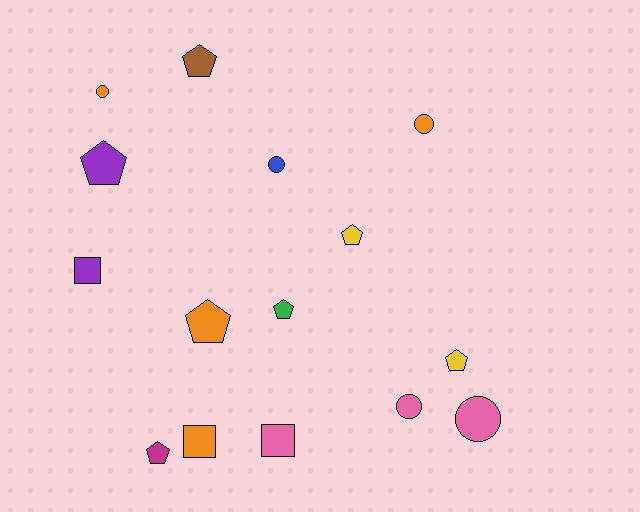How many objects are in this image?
There are 15 objects.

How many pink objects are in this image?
There are 3 pink objects.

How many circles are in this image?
There are 5 circles.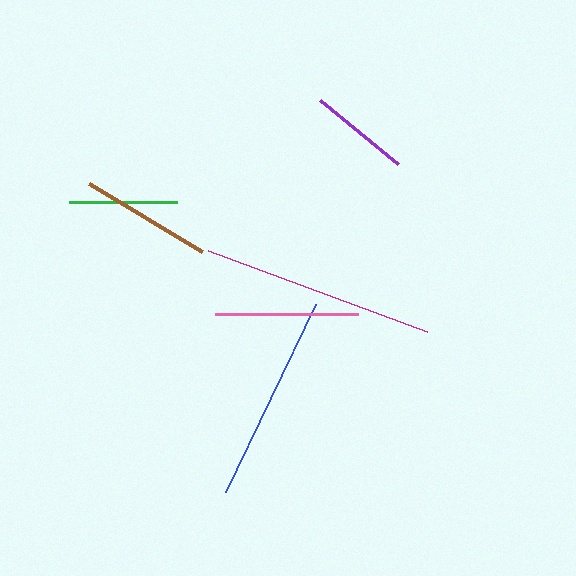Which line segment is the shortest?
The purple line is the shortest at approximately 101 pixels.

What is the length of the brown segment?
The brown segment is approximately 133 pixels long.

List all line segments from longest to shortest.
From longest to shortest: magenta, blue, pink, brown, green, purple.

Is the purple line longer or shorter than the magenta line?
The magenta line is longer than the purple line.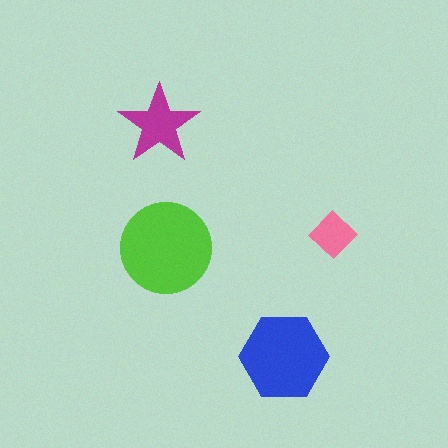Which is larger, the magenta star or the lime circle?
The lime circle.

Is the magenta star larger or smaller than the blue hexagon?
Smaller.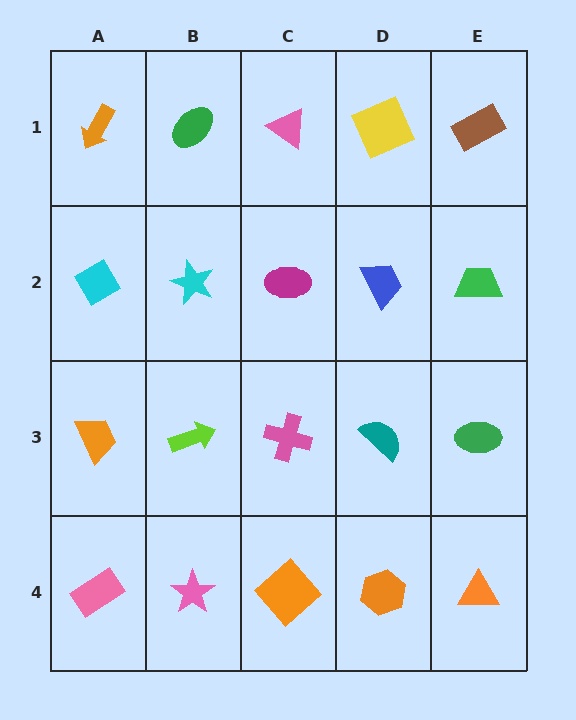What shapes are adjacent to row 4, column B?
A lime arrow (row 3, column B), a pink rectangle (row 4, column A), an orange diamond (row 4, column C).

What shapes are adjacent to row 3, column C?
A magenta ellipse (row 2, column C), an orange diamond (row 4, column C), a lime arrow (row 3, column B), a teal semicircle (row 3, column D).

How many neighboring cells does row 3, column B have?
4.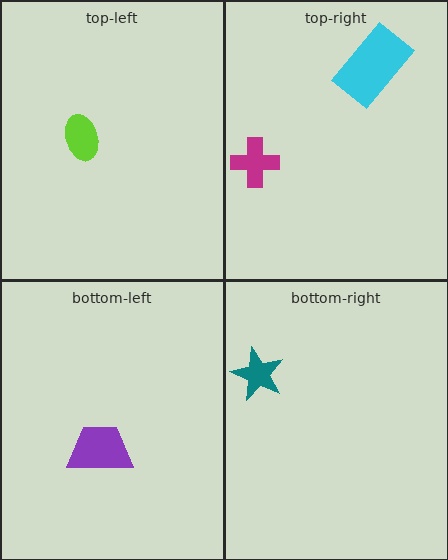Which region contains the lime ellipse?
The top-left region.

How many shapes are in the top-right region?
2.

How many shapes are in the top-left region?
1.